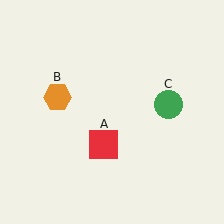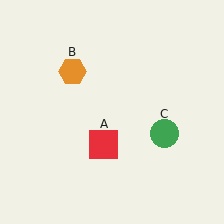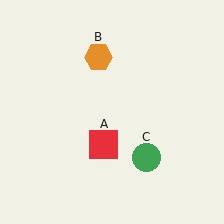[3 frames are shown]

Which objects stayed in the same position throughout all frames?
Red square (object A) remained stationary.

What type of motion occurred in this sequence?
The orange hexagon (object B), green circle (object C) rotated clockwise around the center of the scene.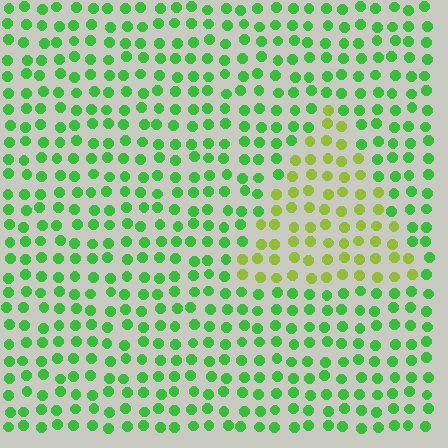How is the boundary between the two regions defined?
The boundary is defined purely by a slight shift in hue (about 42 degrees). Spacing, size, and orientation are identical on both sides.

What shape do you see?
I see a triangle.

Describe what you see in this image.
The image is filled with small green elements in a uniform arrangement. A triangle-shaped region is visible where the elements are tinted to a slightly different hue, forming a subtle color boundary.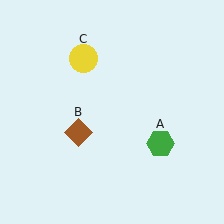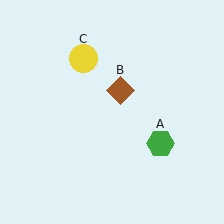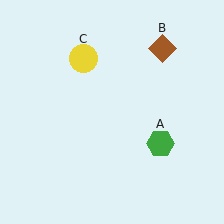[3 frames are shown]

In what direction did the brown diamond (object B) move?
The brown diamond (object B) moved up and to the right.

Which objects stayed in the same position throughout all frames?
Green hexagon (object A) and yellow circle (object C) remained stationary.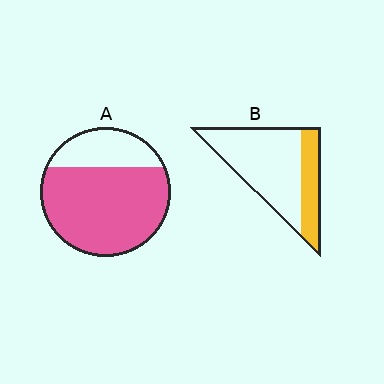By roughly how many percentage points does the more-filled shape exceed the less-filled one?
By roughly 45 percentage points (A over B).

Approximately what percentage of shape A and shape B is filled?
A is approximately 75% and B is approximately 30%.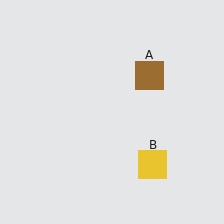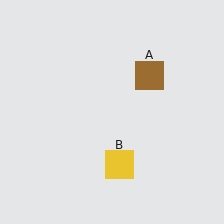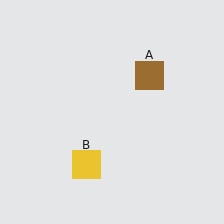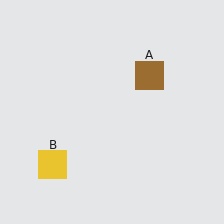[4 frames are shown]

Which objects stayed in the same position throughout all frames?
Brown square (object A) remained stationary.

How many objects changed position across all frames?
1 object changed position: yellow square (object B).